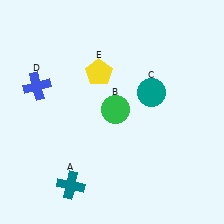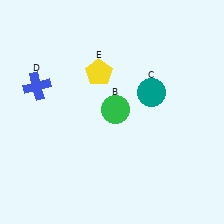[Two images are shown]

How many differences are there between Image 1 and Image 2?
There is 1 difference between the two images.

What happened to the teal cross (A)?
The teal cross (A) was removed in Image 2. It was in the bottom-left area of Image 1.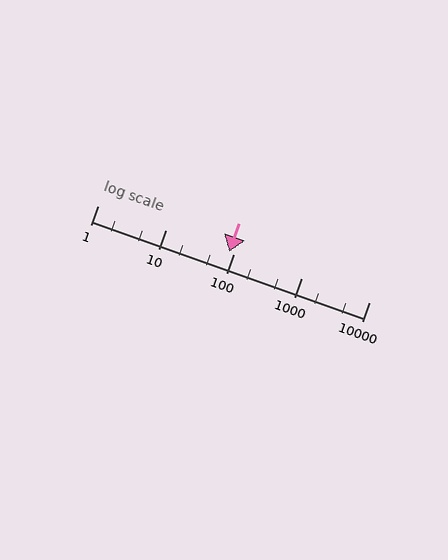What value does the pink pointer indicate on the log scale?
The pointer indicates approximately 86.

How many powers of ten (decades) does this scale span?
The scale spans 4 decades, from 1 to 10000.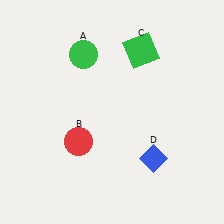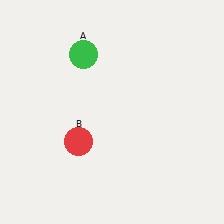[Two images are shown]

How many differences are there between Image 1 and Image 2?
There are 2 differences between the two images.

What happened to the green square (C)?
The green square (C) was removed in Image 2. It was in the top-right area of Image 1.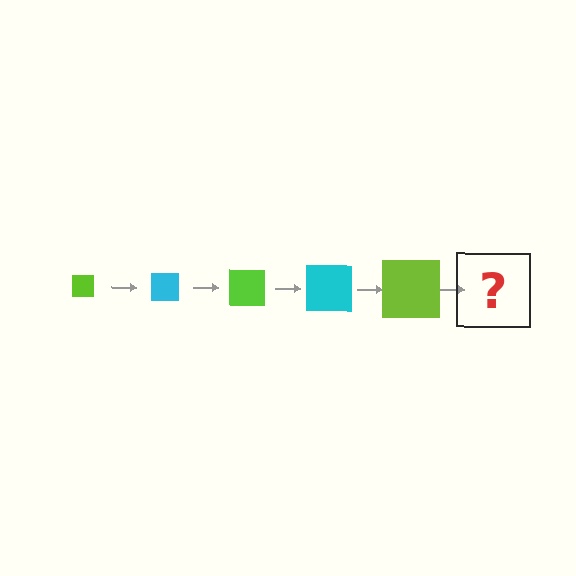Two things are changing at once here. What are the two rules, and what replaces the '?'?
The two rules are that the square grows larger each step and the color cycles through lime and cyan. The '?' should be a cyan square, larger than the previous one.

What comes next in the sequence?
The next element should be a cyan square, larger than the previous one.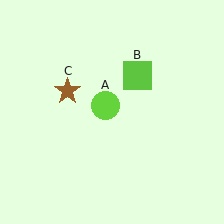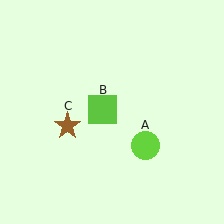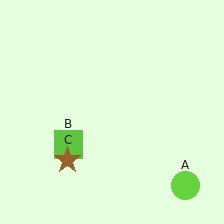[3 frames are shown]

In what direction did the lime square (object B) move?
The lime square (object B) moved down and to the left.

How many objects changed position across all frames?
3 objects changed position: lime circle (object A), lime square (object B), brown star (object C).